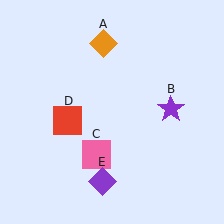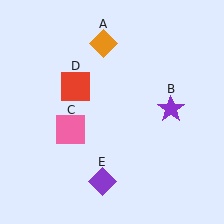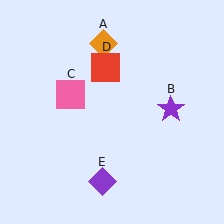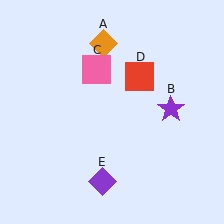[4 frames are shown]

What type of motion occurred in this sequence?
The pink square (object C), red square (object D) rotated clockwise around the center of the scene.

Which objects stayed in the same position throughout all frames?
Orange diamond (object A) and purple star (object B) and purple diamond (object E) remained stationary.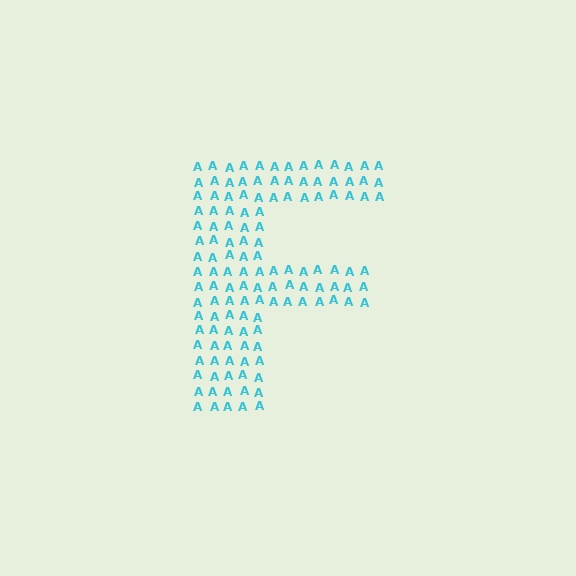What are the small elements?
The small elements are letter A's.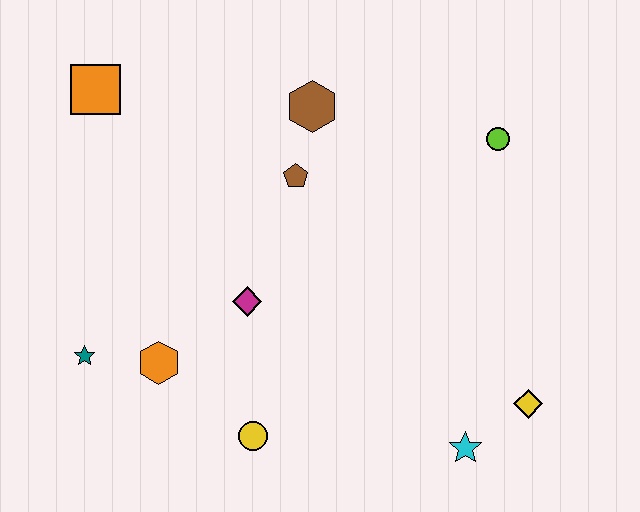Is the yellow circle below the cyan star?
No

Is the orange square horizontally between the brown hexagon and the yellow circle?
No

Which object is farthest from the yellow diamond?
The orange square is farthest from the yellow diamond.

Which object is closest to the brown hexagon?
The brown pentagon is closest to the brown hexagon.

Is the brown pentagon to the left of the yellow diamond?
Yes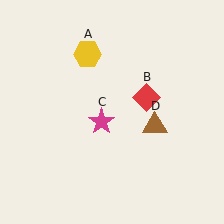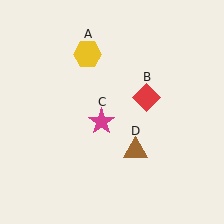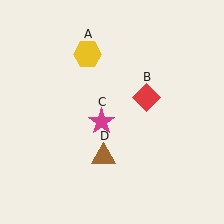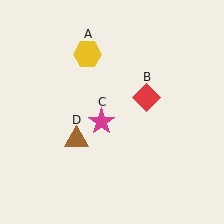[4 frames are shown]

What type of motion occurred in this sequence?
The brown triangle (object D) rotated clockwise around the center of the scene.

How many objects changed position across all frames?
1 object changed position: brown triangle (object D).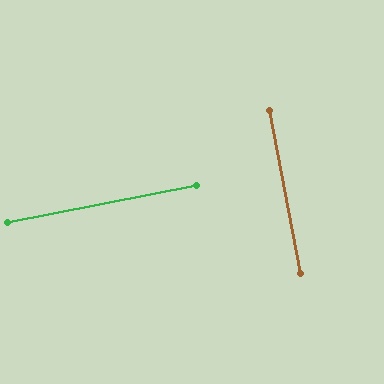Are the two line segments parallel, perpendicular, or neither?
Perpendicular — they meet at approximately 90°.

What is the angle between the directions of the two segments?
Approximately 90 degrees.